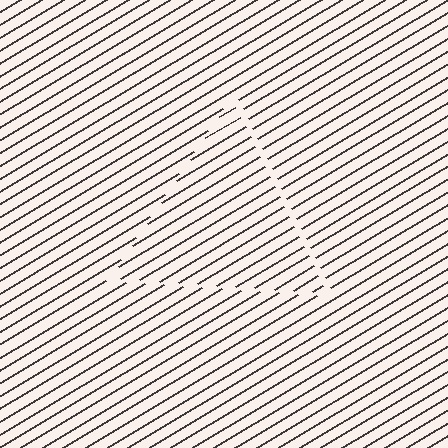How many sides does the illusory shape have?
3 sides — the line-ends trace a triangle.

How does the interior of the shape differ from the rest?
The interior of the shape contains the same grating, shifted by half a period — the contour is defined by the phase discontinuity where line-ends from the inner and outer gratings abut.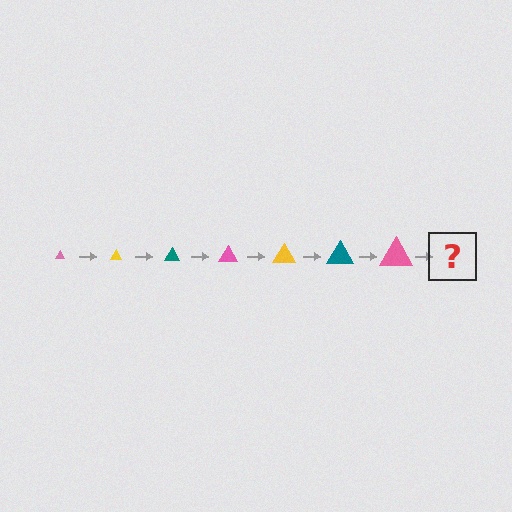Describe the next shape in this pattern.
It should be a yellow triangle, larger than the previous one.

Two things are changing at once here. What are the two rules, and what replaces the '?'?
The two rules are that the triangle grows larger each step and the color cycles through pink, yellow, and teal. The '?' should be a yellow triangle, larger than the previous one.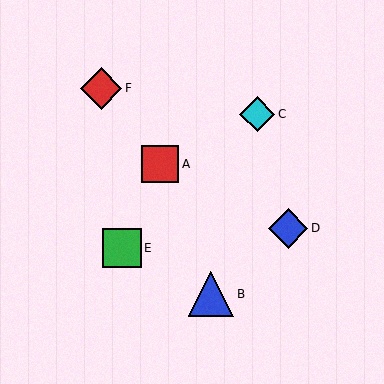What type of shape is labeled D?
Shape D is a blue diamond.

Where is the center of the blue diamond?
The center of the blue diamond is at (288, 228).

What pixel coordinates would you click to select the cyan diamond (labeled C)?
Click at (257, 114) to select the cyan diamond C.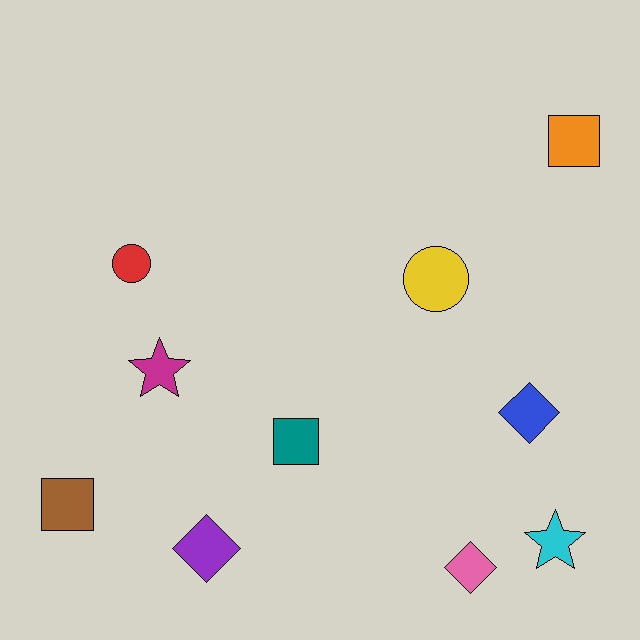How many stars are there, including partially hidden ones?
There are 2 stars.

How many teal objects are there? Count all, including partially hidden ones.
There is 1 teal object.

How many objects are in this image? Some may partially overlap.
There are 10 objects.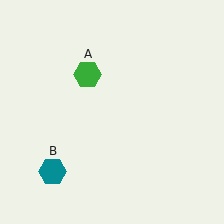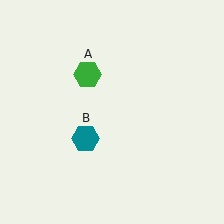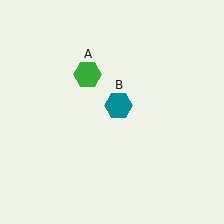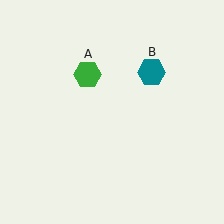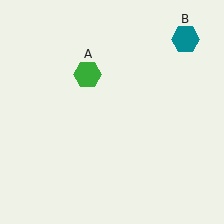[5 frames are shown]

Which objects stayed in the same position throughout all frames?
Green hexagon (object A) remained stationary.